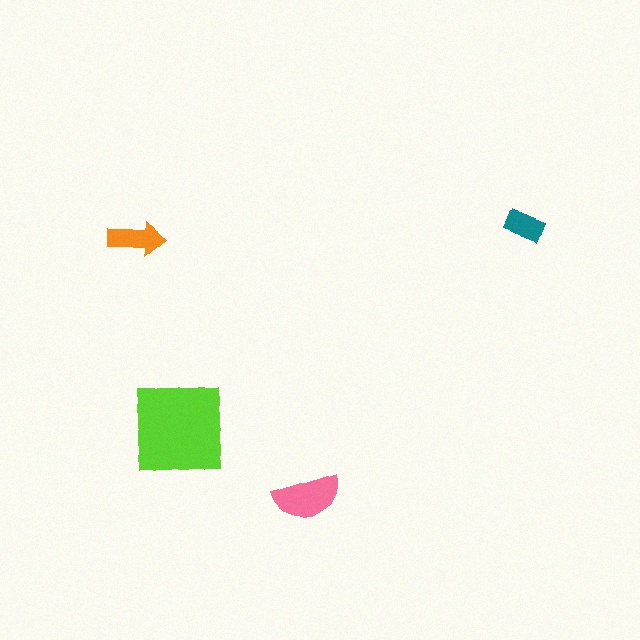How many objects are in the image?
There are 4 objects in the image.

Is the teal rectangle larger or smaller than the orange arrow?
Smaller.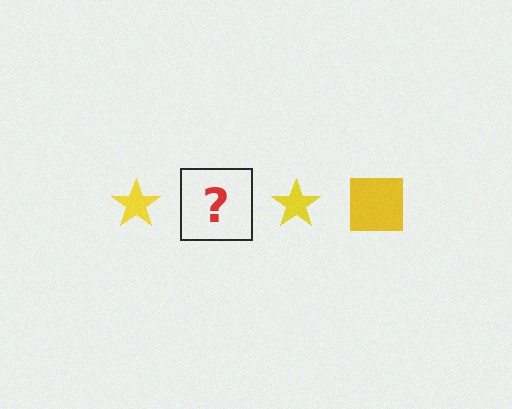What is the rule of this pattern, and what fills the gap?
The rule is that the pattern cycles through star, square shapes in yellow. The gap should be filled with a yellow square.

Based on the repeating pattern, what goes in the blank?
The blank should be a yellow square.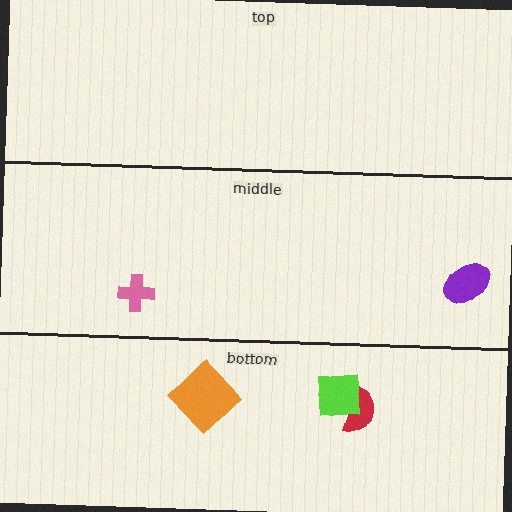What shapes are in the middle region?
The pink cross, the purple ellipse.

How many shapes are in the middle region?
2.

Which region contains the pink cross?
The middle region.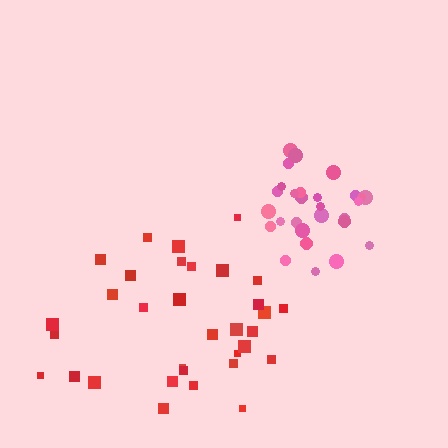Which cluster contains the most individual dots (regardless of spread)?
Red (33).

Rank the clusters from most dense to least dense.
pink, red.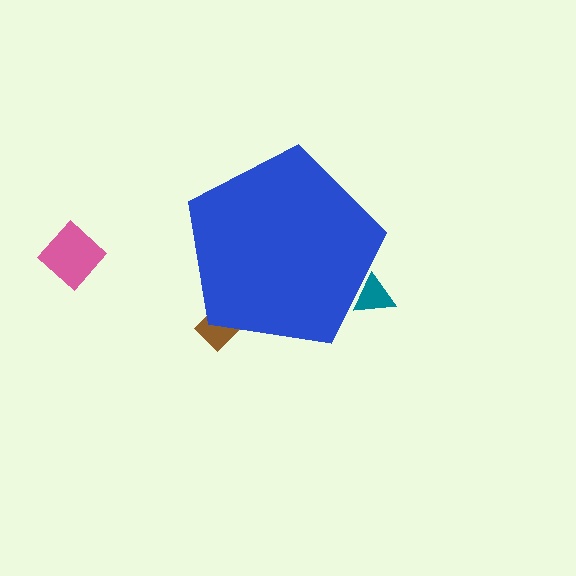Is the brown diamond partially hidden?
Yes, the brown diamond is partially hidden behind the blue pentagon.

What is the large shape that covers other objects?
A blue pentagon.